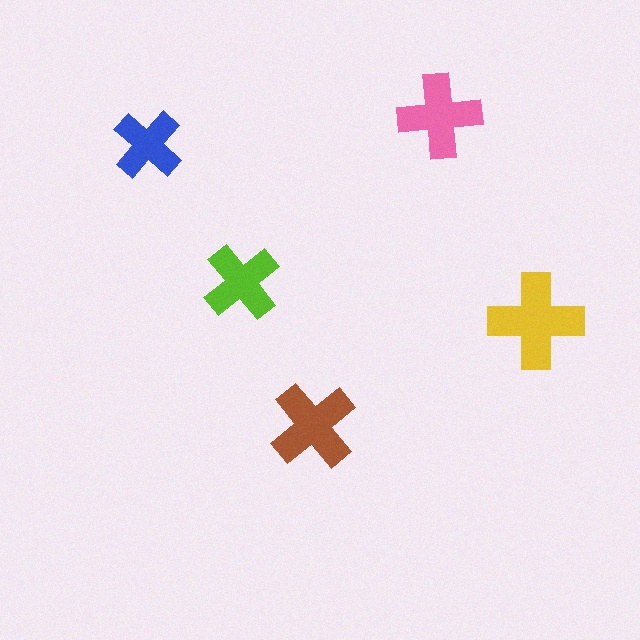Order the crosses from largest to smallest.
the yellow one, the brown one, the pink one, the lime one, the blue one.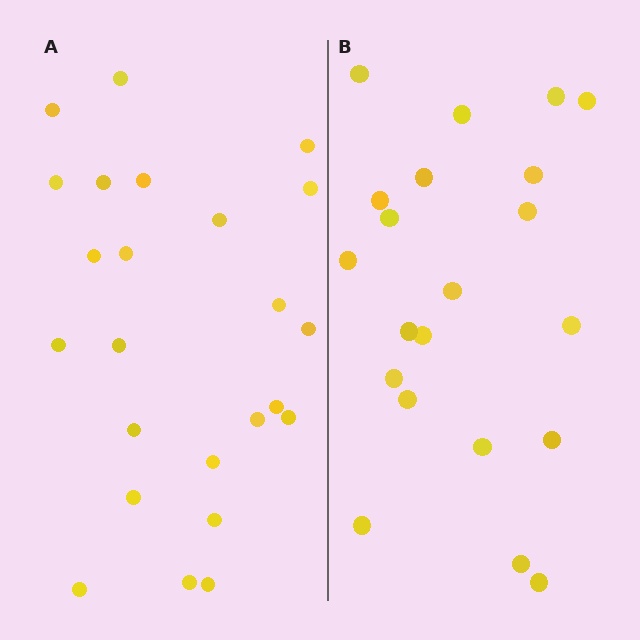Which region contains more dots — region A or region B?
Region A (the left region) has more dots.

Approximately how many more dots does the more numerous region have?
Region A has just a few more — roughly 2 or 3 more dots than region B.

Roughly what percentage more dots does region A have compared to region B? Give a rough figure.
About 15% more.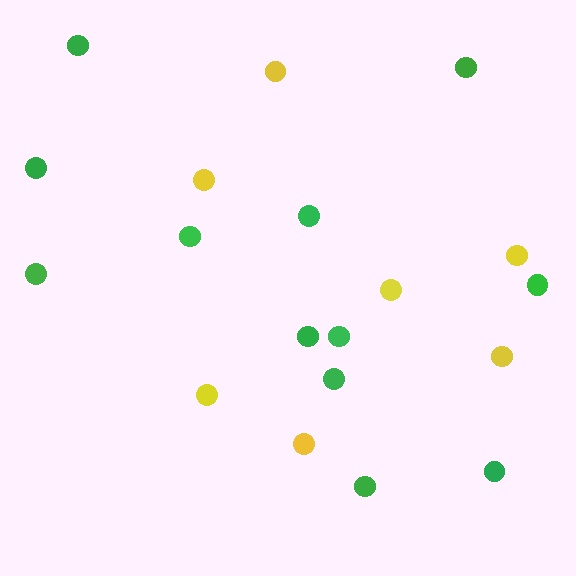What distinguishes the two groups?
There are 2 groups: one group of green circles (12) and one group of yellow circles (7).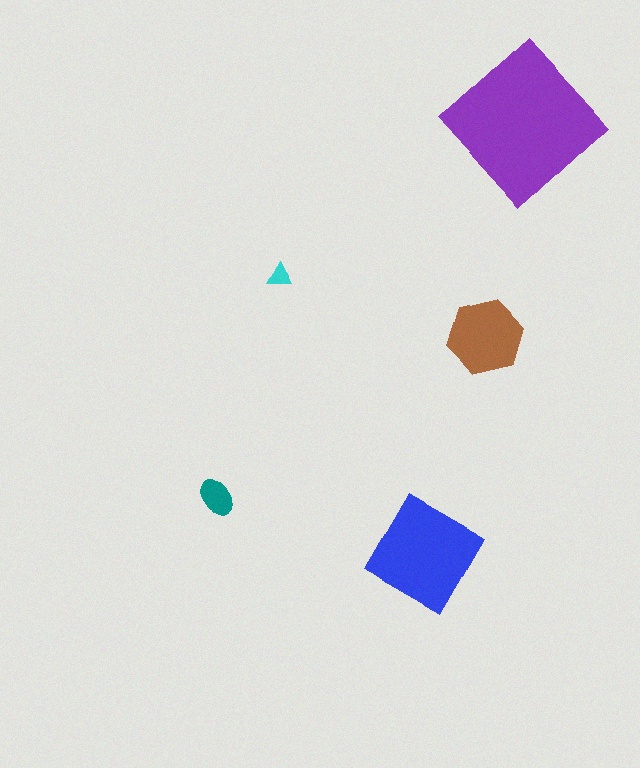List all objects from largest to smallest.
The purple diamond, the blue diamond, the brown hexagon, the teal ellipse, the cyan triangle.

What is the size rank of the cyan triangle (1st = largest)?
5th.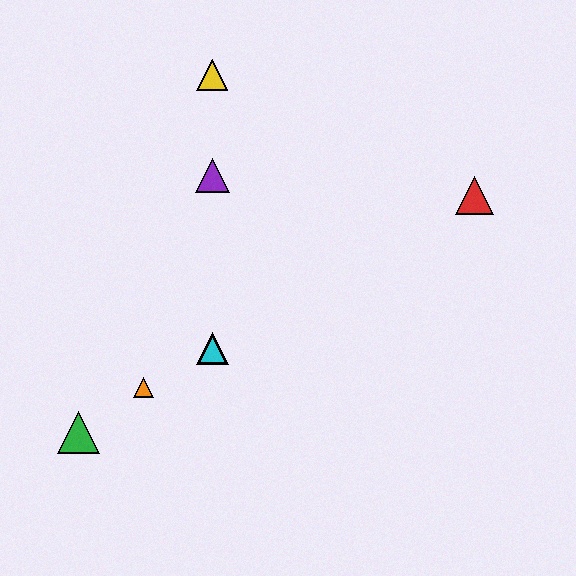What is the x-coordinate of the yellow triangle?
The yellow triangle is at x≈212.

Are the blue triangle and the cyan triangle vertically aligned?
Yes, both are at x≈212.